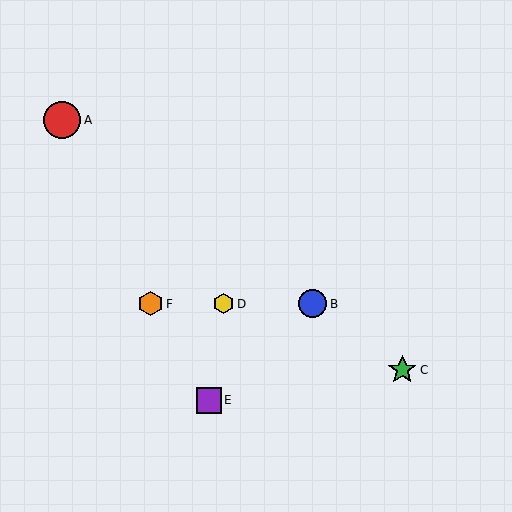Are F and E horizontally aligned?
No, F is at y≈304 and E is at y≈400.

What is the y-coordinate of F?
Object F is at y≈304.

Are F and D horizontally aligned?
Yes, both are at y≈304.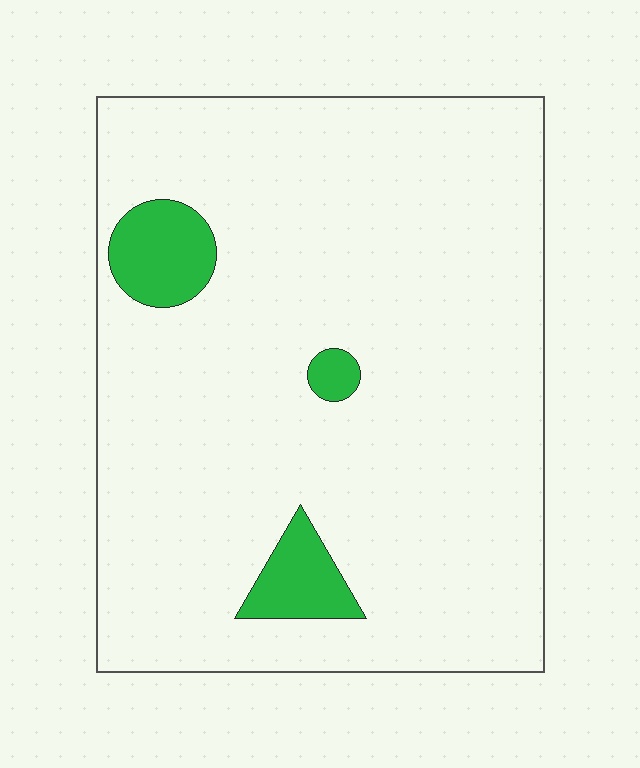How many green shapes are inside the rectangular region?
3.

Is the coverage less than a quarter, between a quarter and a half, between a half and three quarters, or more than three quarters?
Less than a quarter.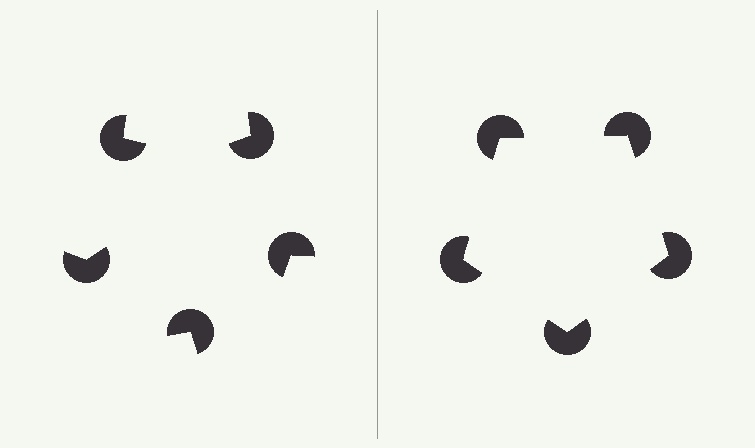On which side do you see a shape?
An illusory pentagon appears on the right side. On the left side the wedge cuts are rotated, so no coherent shape forms.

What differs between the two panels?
The pac-man discs are positioned identically on both sides; only the wedge orientations differ. On the right they align to a pentagon; on the left they are misaligned.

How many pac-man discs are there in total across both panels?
10 — 5 on each side.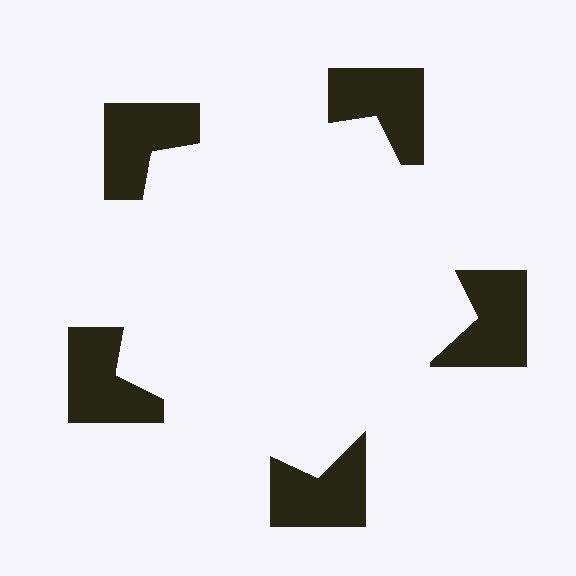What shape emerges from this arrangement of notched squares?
An illusory pentagon — its edges are inferred from the aligned wedge cuts in the notched squares, not physically drawn.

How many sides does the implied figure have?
5 sides.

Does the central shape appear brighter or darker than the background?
It typically appears slightly brighter than the background, even though no actual brightness change is drawn.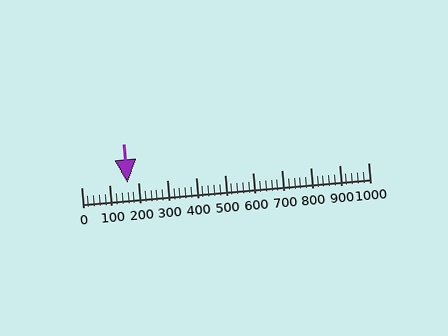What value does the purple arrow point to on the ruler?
The purple arrow points to approximately 160.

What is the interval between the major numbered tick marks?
The major tick marks are spaced 100 units apart.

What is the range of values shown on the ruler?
The ruler shows values from 0 to 1000.